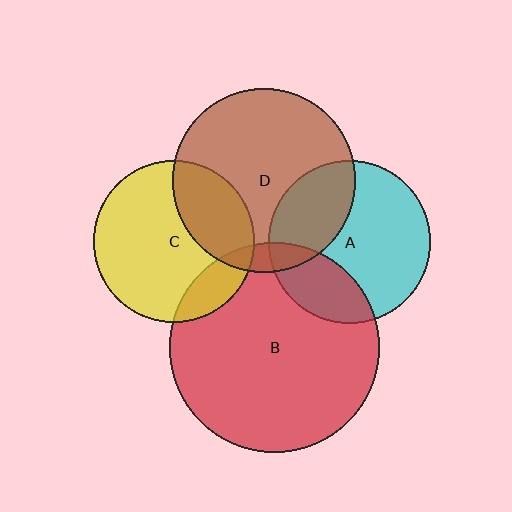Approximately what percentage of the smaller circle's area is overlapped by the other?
Approximately 30%.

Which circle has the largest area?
Circle B (red).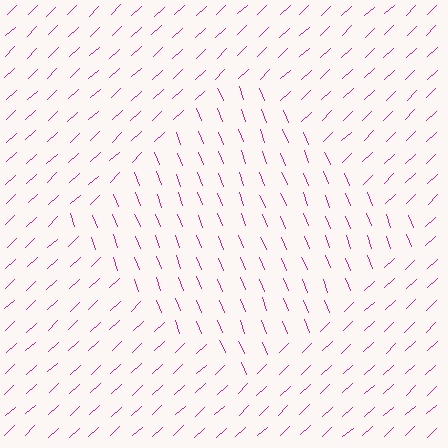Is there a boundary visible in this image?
Yes, there is a texture boundary formed by a change in line orientation.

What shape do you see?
I see a diamond.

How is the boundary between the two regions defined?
The boundary is defined purely by a change in line orientation (approximately 68 degrees difference). All lines are the same color and thickness.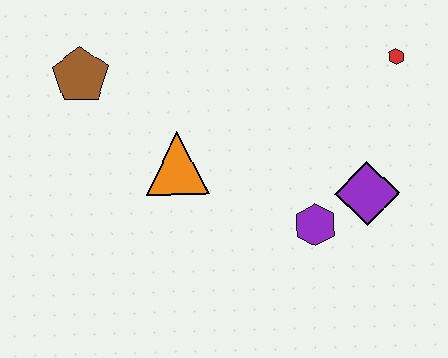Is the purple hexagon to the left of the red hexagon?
Yes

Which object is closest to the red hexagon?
The purple diamond is closest to the red hexagon.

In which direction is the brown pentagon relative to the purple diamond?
The brown pentagon is to the left of the purple diamond.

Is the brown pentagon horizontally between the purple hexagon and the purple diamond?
No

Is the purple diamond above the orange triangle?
No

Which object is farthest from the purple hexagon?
The brown pentagon is farthest from the purple hexagon.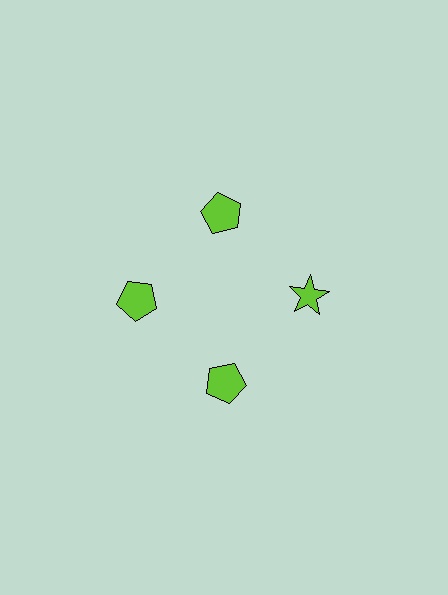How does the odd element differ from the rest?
It has a different shape: star instead of pentagon.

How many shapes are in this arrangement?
There are 4 shapes arranged in a ring pattern.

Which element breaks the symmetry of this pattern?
The lime star at roughly the 3 o'clock position breaks the symmetry. All other shapes are lime pentagons.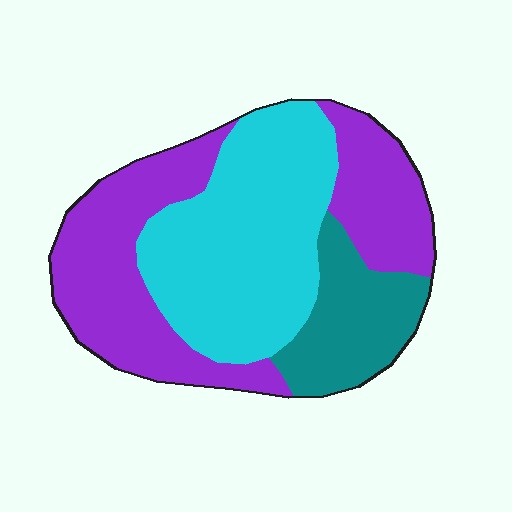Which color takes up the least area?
Teal, at roughly 15%.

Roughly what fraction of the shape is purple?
Purple covers 43% of the shape.